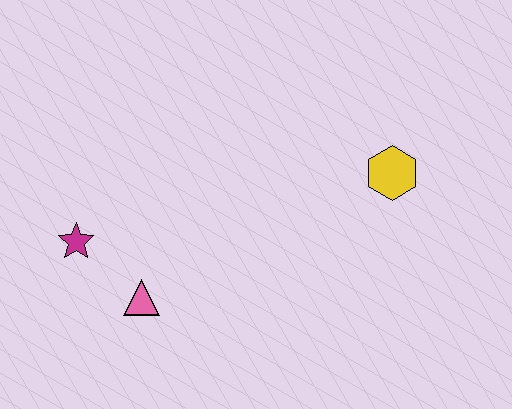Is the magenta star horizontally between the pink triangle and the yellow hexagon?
No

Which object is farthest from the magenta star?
The yellow hexagon is farthest from the magenta star.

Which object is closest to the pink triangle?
The magenta star is closest to the pink triangle.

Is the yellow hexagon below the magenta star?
No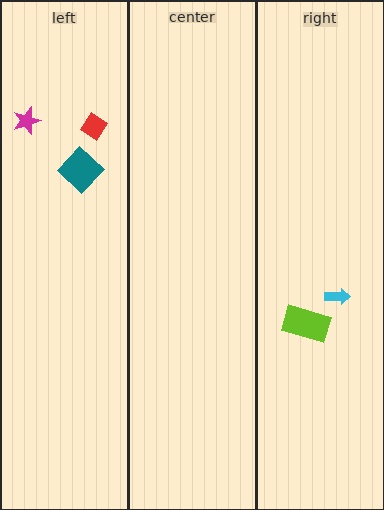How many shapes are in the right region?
2.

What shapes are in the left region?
The red diamond, the magenta star, the teal diamond.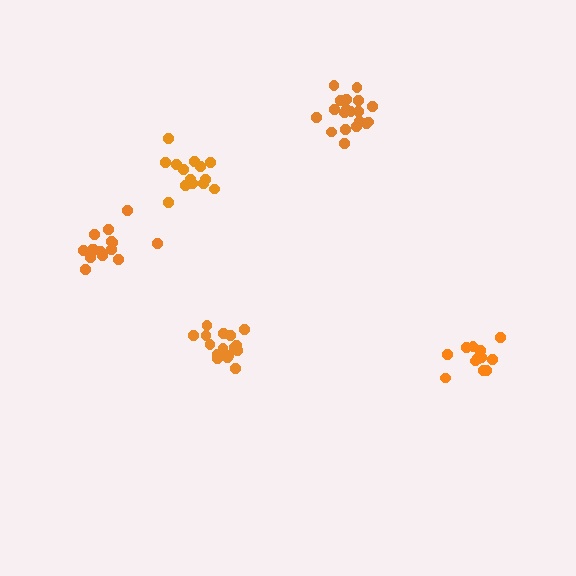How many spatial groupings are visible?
There are 5 spatial groupings.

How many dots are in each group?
Group 1: 19 dots, Group 2: 14 dots, Group 3: 16 dots, Group 4: 15 dots, Group 5: 13 dots (77 total).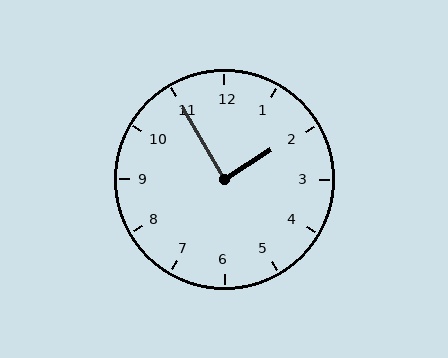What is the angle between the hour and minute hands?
Approximately 88 degrees.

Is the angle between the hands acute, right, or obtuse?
It is right.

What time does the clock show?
1:55.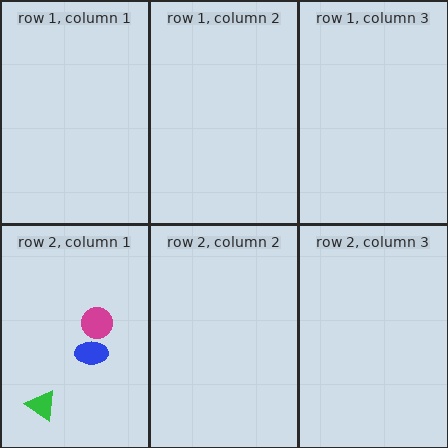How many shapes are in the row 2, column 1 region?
3.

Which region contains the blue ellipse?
The row 2, column 1 region.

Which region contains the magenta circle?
The row 2, column 1 region.